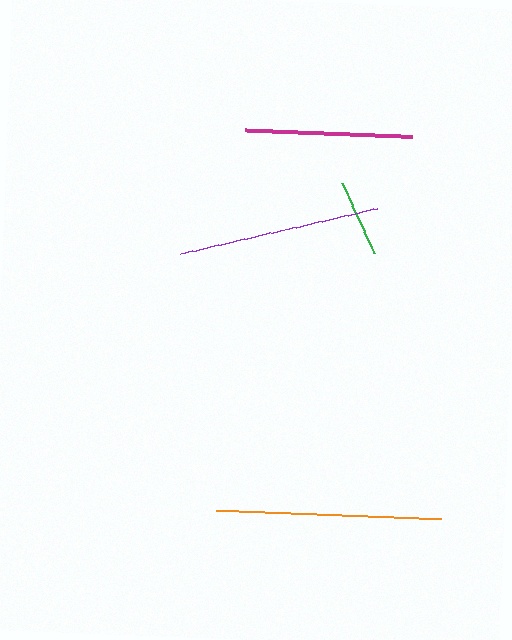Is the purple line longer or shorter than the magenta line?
The purple line is longer than the magenta line.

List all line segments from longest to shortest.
From longest to shortest: orange, purple, magenta, green.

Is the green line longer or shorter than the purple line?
The purple line is longer than the green line.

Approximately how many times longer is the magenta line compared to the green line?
The magenta line is approximately 2.2 times the length of the green line.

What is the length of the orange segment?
The orange segment is approximately 226 pixels long.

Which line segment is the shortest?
The green line is the shortest at approximately 77 pixels.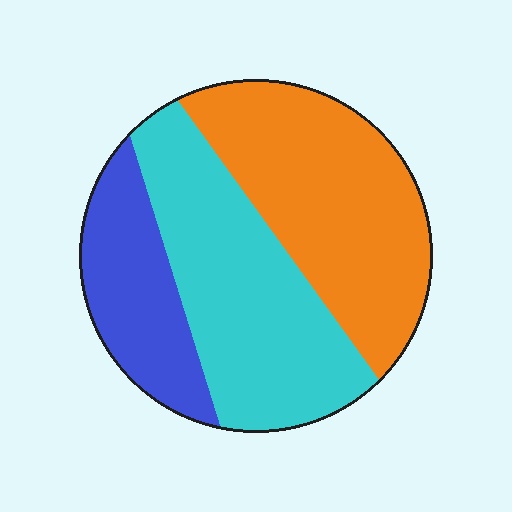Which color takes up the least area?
Blue, at roughly 20%.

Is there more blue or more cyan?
Cyan.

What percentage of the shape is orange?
Orange takes up about two fifths (2/5) of the shape.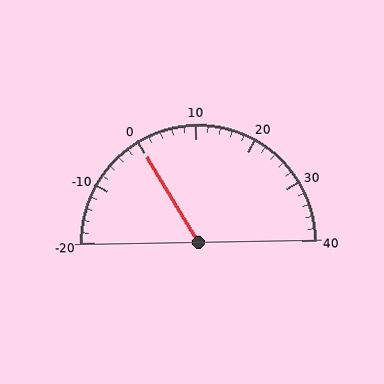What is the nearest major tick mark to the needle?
The nearest major tick mark is 0.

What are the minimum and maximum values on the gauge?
The gauge ranges from -20 to 40.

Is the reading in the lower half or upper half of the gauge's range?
The reading is in the lower half of the range (-20 to 40).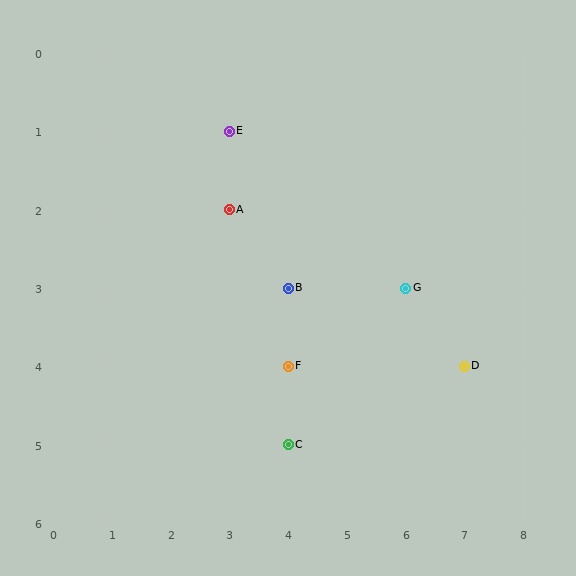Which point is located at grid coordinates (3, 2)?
Point A is at (3, 2).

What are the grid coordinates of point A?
Point A is at grid coordinates (3, 2).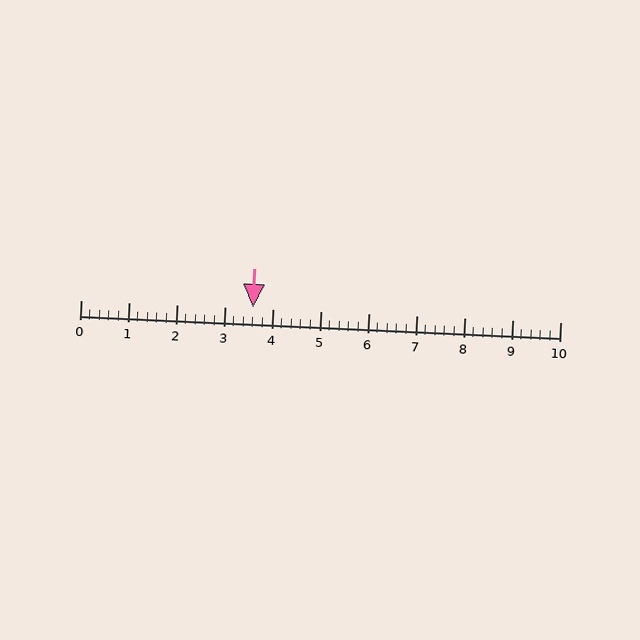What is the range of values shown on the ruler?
The ruler shows values from 0 to 10.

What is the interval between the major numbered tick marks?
The major tick marks are spaced 1 units apart.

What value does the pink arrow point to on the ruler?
The pink arrow points to approximately 3.6.